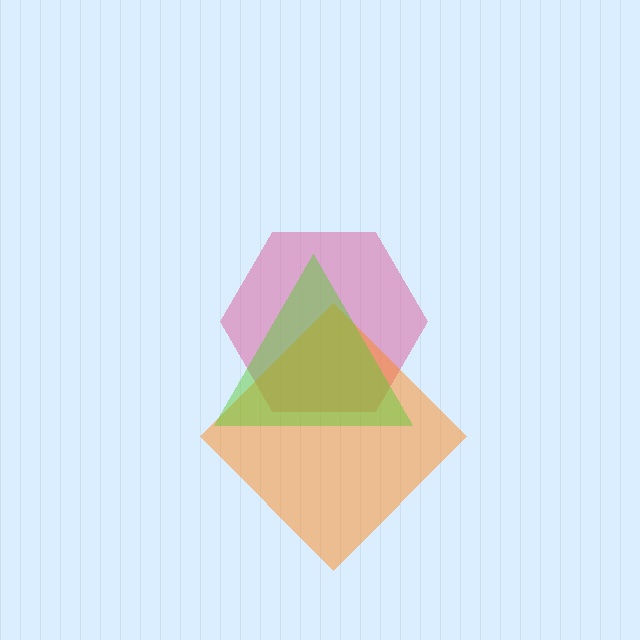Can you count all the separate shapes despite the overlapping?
Yes, there are 3 separate shapes.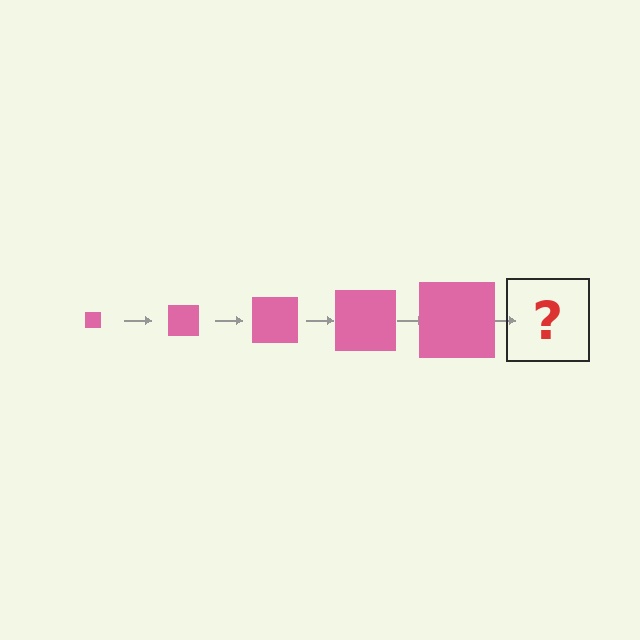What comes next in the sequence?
The next element should be a pink square, larger than the previous one.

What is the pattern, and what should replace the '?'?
The pattern is that the square gets progressively larger each step. The '?' should be a pink square, larger than the previous one.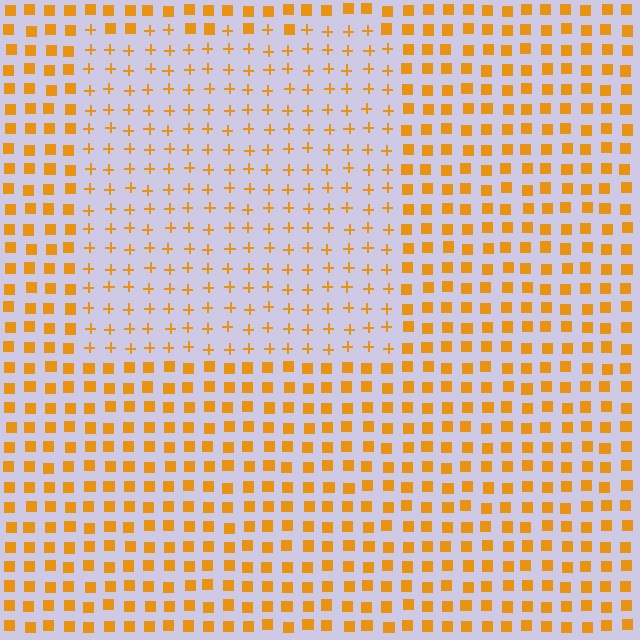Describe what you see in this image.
The image is filled with small orange elements arranged in a uniform grid. A rectangle-shaped region contains plus signs, while the surrounding area contains squares. The boundary is defined purely by the change in element shape.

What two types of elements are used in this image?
The image uses plus signs inside the rectangle region and squares outside it.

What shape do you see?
I see a rectangle.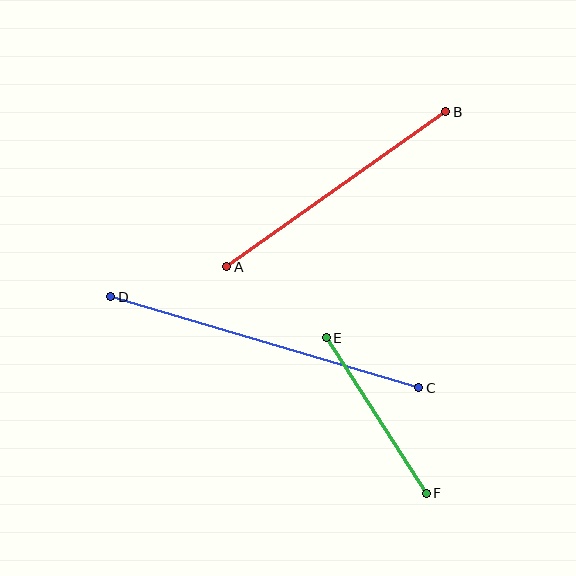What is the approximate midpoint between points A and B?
The midpoint is at approximately (336, 189) pixels.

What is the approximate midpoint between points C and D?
The midpoint is at approximately (265, 342) pixels.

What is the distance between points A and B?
The distance is approximately 268 pixels.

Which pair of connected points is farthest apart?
Points C and D are farthest apart.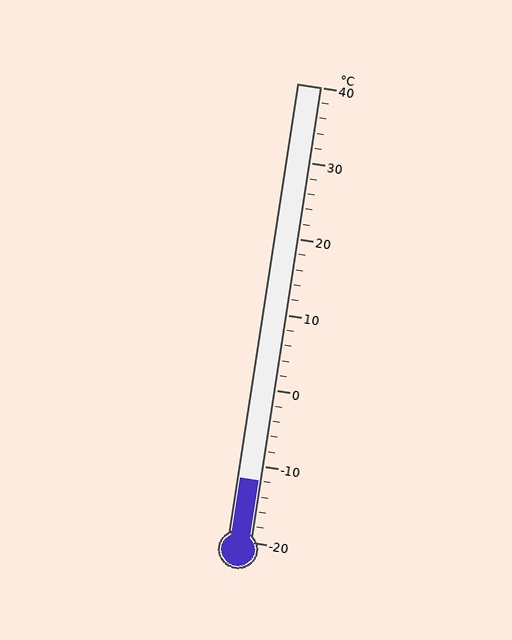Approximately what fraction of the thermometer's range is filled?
The thermometer is filled to approximately 15% of its range.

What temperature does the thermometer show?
The thermometer shows approximately -12°C.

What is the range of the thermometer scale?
The thermometer scale ranges from -20°C to 40°C.